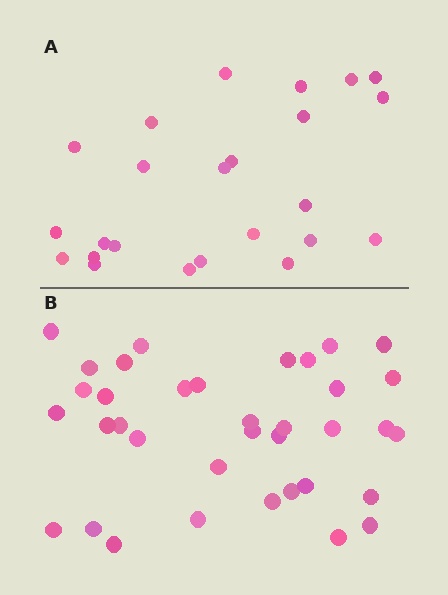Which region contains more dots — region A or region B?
Region B (the bottom region) has more dots.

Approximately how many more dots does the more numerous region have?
Region B has roughly 12 or so more dots than region A.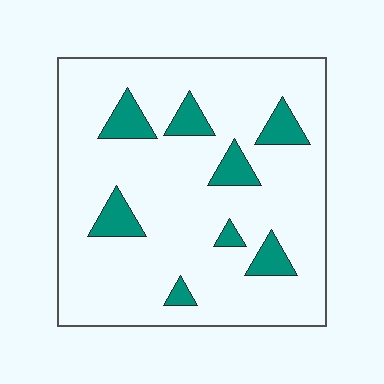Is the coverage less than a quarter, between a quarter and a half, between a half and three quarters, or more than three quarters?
Less than a quarter.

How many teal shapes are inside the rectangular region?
8.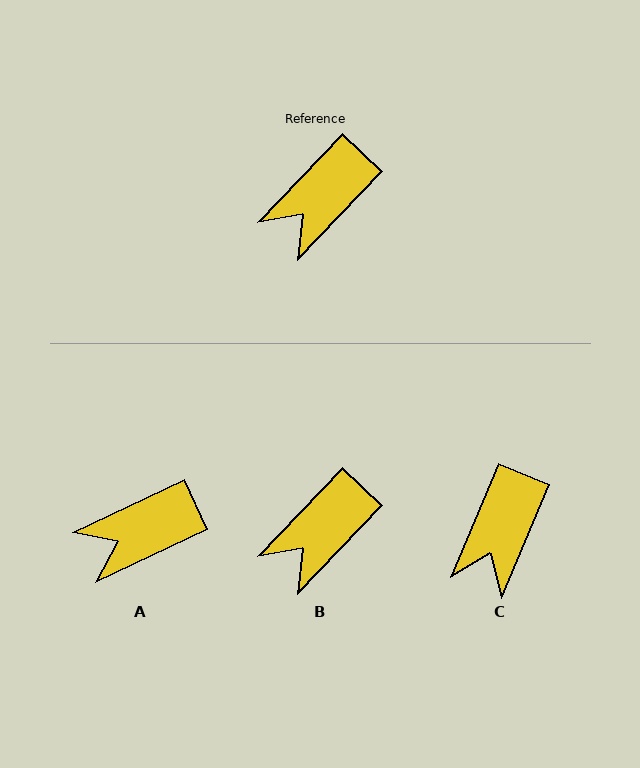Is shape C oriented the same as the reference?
No, it is off by about 21 degrees.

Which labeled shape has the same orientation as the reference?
B.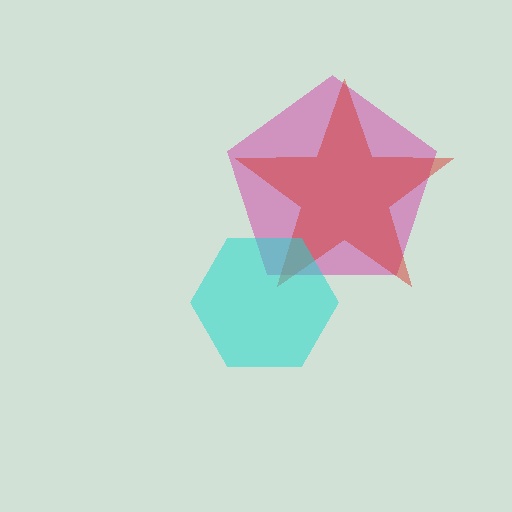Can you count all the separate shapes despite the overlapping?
Yes, there are 3 separate shapes.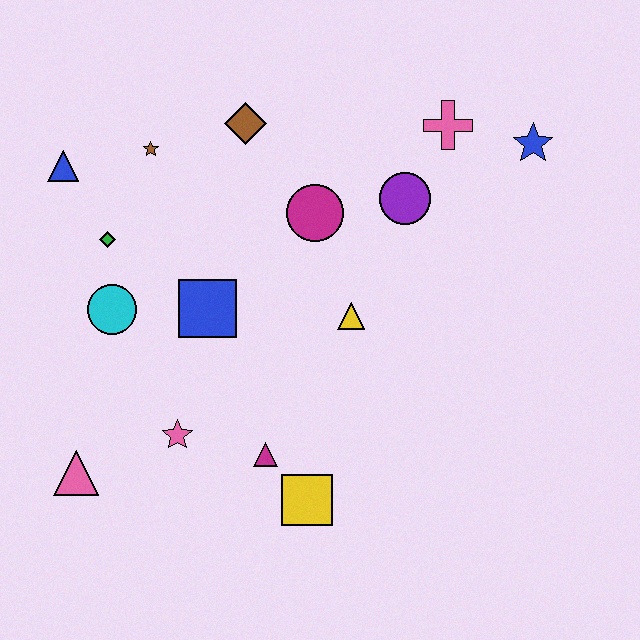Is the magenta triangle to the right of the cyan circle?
Yes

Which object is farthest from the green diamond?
The blue star is farthest from the green diamond.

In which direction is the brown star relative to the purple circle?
The brown star is to the left of the purple circle.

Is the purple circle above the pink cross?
No